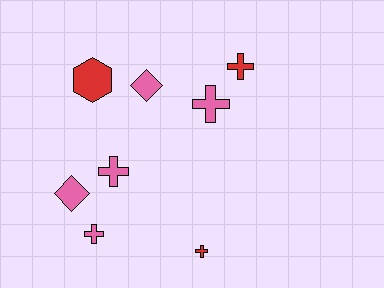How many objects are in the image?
There are 8 objects.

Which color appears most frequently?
Pink, with 5 objects.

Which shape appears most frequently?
Cross, with 5 objects.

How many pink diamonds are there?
There are 2 pink diamonds.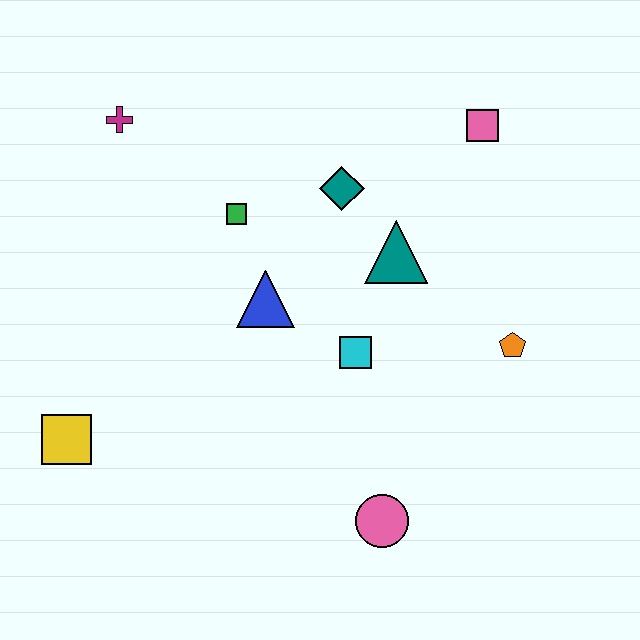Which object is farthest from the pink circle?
The magenta cross is farthest from the pink circle.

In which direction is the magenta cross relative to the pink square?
The magenta cross is to the left of the pink square.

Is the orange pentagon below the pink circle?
No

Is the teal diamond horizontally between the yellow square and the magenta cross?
No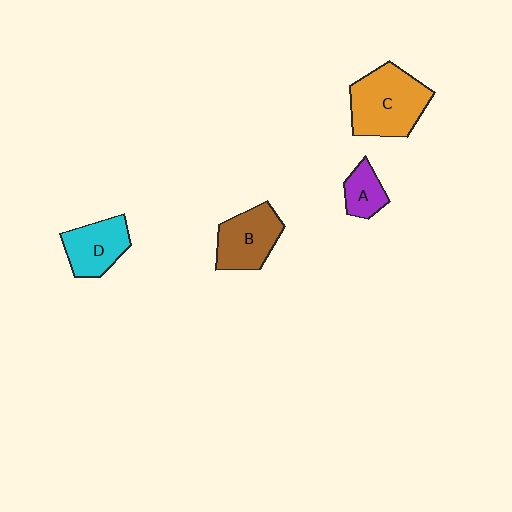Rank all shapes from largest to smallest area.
From largest to smallest: C (orange), B (brown), D (cyan), A (purple).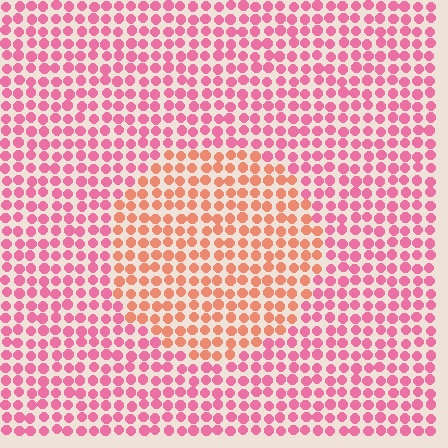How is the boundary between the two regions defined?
The boundary is defined purely by a slight shift in hue (about 37 degrees). Spacing, size, and orientation are identical on both sides.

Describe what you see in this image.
The image is filled with small pink elements in a uniform arrangement. A circle-shaped region is visible where the elements are tinted to a slightly different hue, forming a subtle color boundary.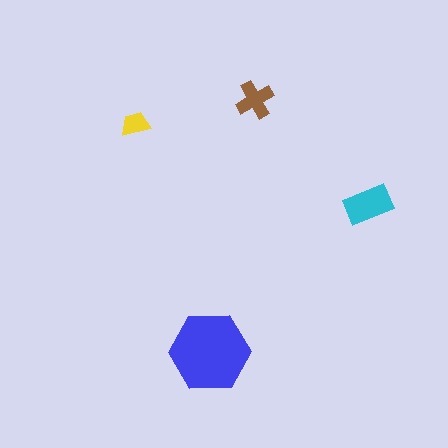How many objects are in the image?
There are 4 objects in the image.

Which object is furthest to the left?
The yellow trapezoid is leftmost.